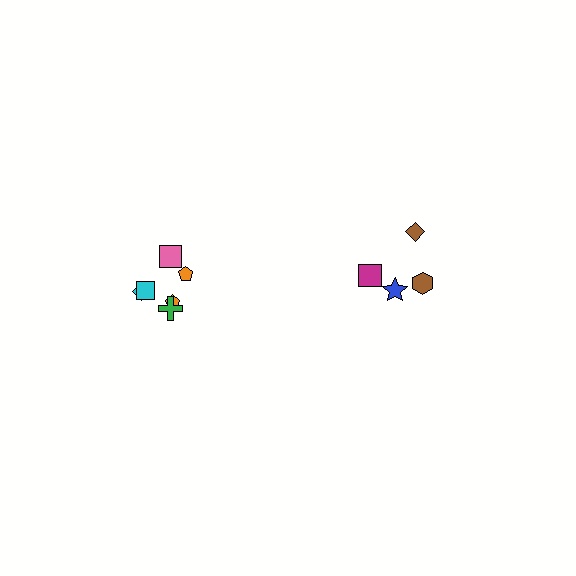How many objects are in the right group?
There are 4 objects.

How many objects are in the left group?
There are 6 objects.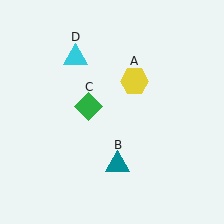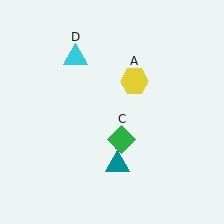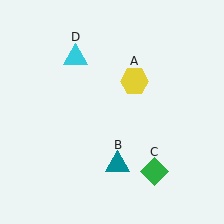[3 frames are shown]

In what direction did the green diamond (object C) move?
The green diamond (object C) moved down and to the right.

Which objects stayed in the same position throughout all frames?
Yellow hexagon (object A) and teal triangle (object B) and cyan triangle (object D) remained stationary.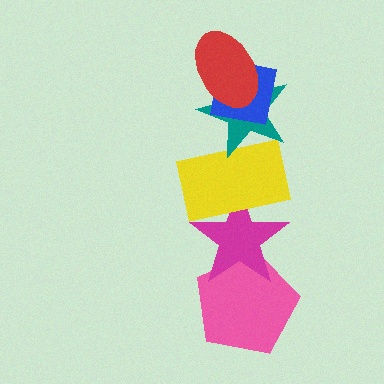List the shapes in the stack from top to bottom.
From top to bottom: the red ellipse, the blue square, the teal star, the yellow rectangle, the magenta star, the pink pentagon.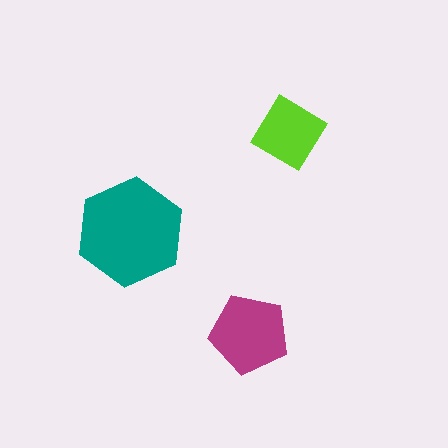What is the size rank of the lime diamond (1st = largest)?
3rd.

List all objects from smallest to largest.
The lime diamond, the magenta pentagon, the teal hexagon.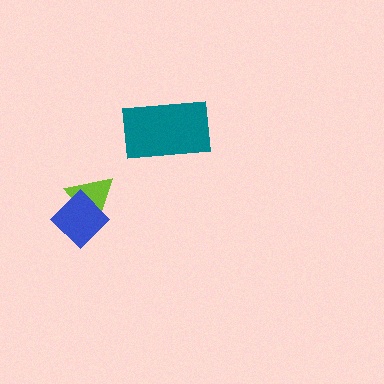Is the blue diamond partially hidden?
No, no other shape covers it.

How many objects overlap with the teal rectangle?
0 objects overlap with the teal rectangle.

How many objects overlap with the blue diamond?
1 object overlaps with the blue diamond.